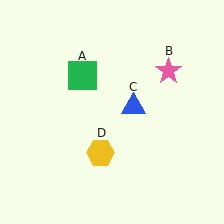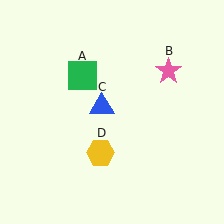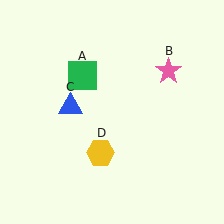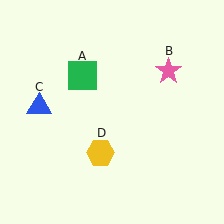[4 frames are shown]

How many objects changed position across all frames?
1 object changed position: blue triangle (object C).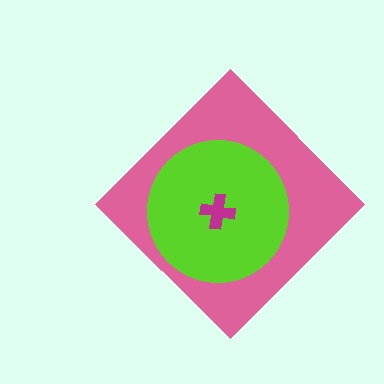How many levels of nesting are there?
3.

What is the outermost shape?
The pink diamond.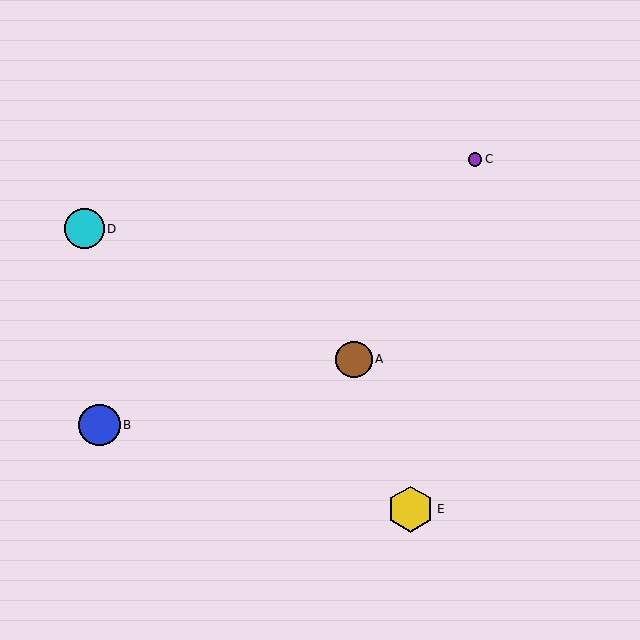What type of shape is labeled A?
Shape A is a brown circle.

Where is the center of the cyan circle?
The center of the cyan circle is at (84, 229).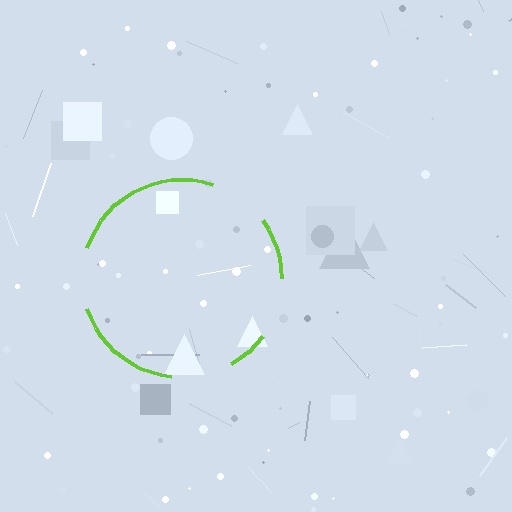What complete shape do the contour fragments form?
The contour fragments form a circle.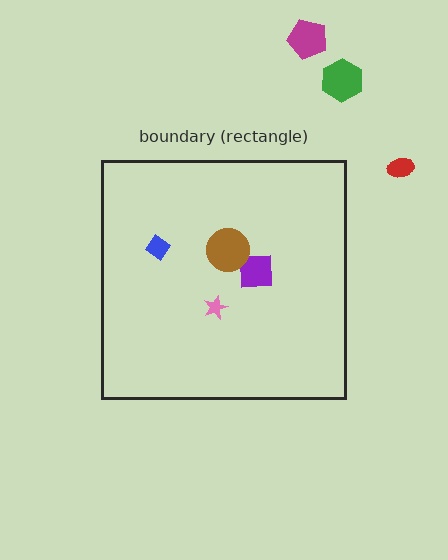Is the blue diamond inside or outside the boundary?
Inside.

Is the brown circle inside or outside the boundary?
Inside.